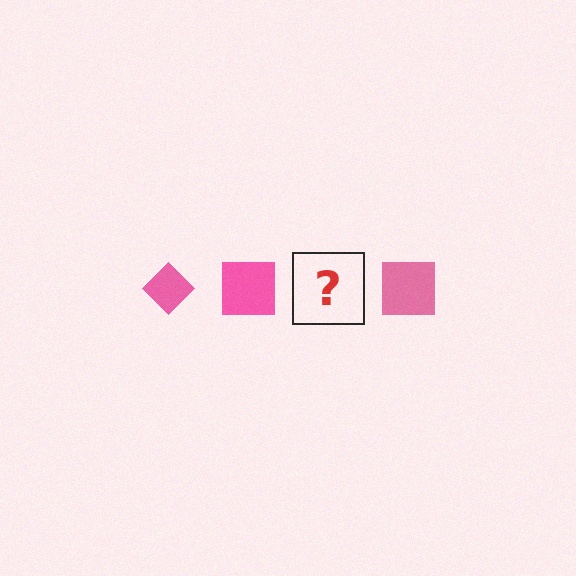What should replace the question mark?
The question mark should be replaced with a pink diamond.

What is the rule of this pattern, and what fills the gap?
The rule is that the pattern cycles through diamond, square shapes in pink. The gap should be filled with a pink diamond.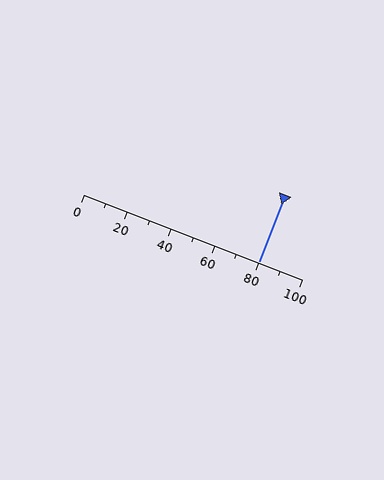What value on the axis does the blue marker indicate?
The marker indicates approximately 80.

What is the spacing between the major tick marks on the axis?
The major ticks are spaced 20 apart.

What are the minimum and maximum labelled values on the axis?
The axis runs from 0 to 100.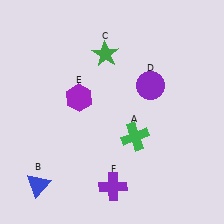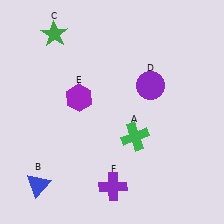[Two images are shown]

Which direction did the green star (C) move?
The green star (C) moved left.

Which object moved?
The green star (C) moved left.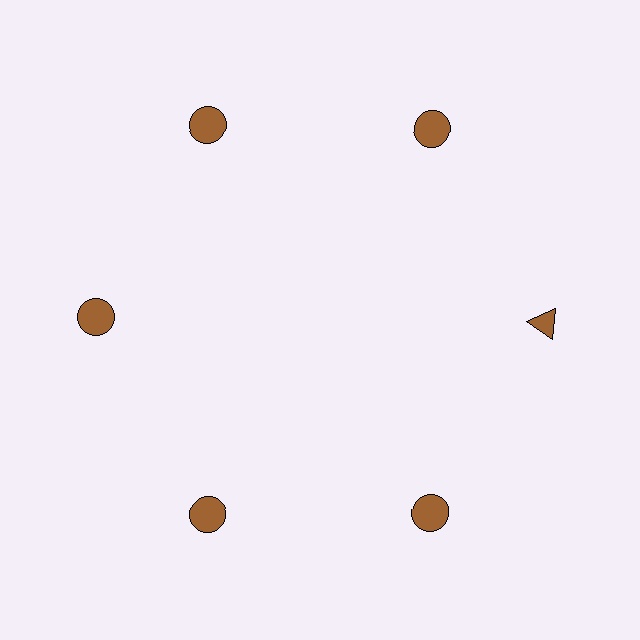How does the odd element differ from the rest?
It has a different shape: triangle instead of circle.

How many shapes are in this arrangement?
There are 6 shapes arranged in a ring pattern.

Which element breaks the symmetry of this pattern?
The brown triangle at roughly the 3 o'clock position breaks the symmetry. All other shapes are brown circles.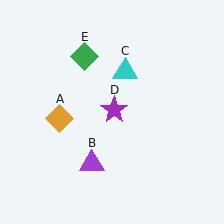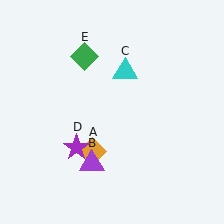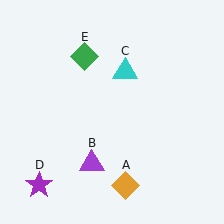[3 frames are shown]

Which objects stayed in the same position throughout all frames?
Purple triangle (object B) and cyan triangle (object C) and green diamond (object E) remained stationary.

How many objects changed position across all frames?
2 objects changed position: orange diamond (object A), purple star (object D).